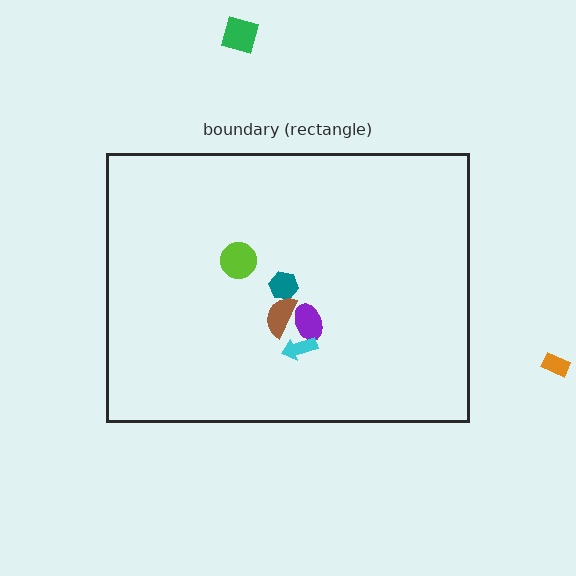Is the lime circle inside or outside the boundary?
Inside.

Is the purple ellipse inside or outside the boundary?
Inside.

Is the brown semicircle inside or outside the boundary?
Inside.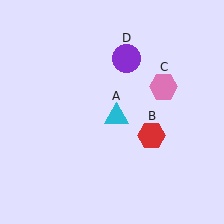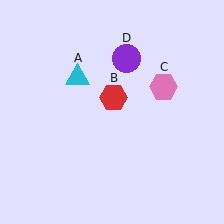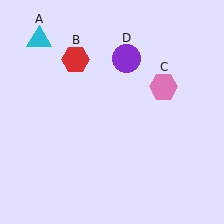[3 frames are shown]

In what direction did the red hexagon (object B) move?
The red hexagon (object B) moved up and to the left.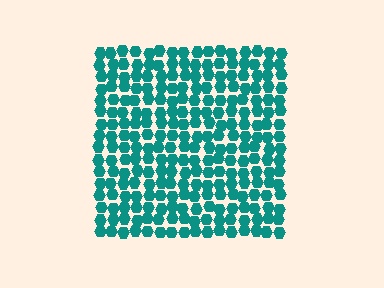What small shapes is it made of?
It is made of small hexagons.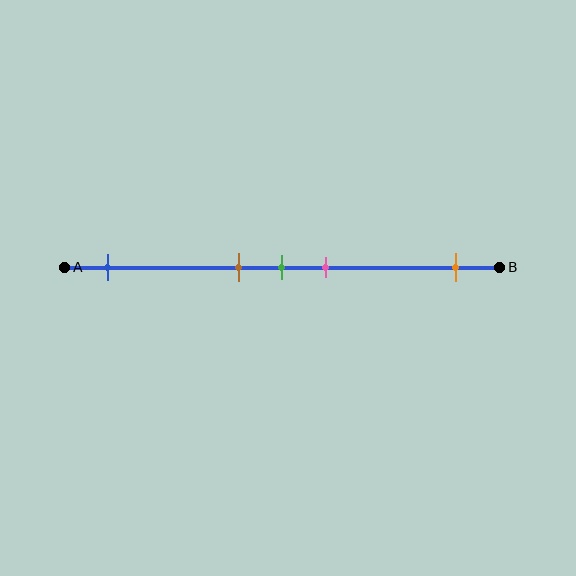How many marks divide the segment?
There are 5 marks dividing the segment.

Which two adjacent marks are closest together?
The brown and green marks are the closest adjacent pair.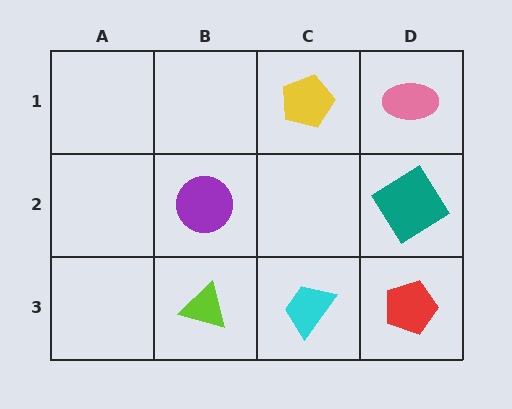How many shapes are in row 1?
2 shapes.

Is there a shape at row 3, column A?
No, that cell is empty.